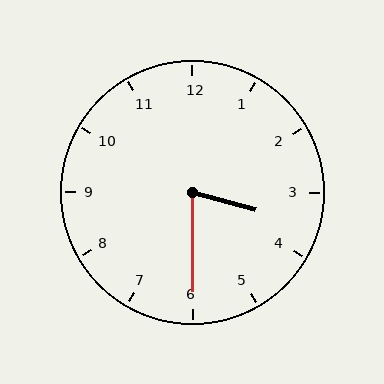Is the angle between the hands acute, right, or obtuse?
It is acute.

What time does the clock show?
3:30.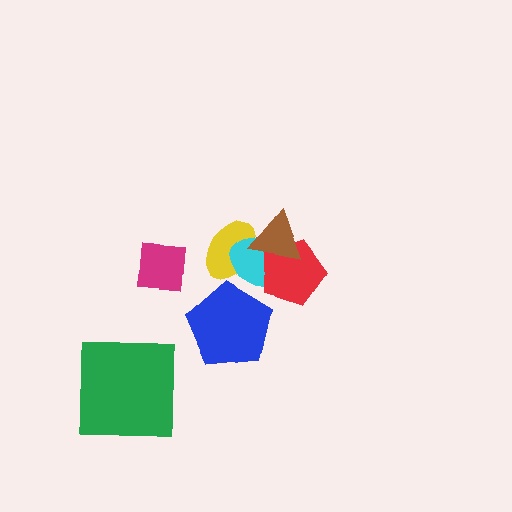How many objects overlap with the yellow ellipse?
2 objects overlap with the yellow ellipse.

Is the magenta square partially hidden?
No, no other shape covers it.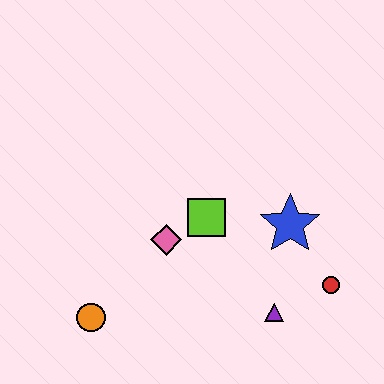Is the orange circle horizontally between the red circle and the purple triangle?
No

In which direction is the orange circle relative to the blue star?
The orange circle is to the left of the blue star.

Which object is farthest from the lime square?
The orange circle is farthest from the lime square.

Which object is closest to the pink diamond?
The lime square is closest to the pink diamond.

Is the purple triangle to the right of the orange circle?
Yes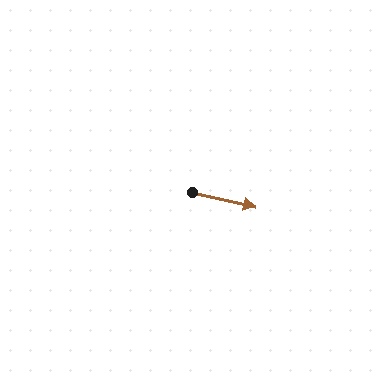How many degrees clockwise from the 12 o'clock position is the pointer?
Approximately 103 degrees.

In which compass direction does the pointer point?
East.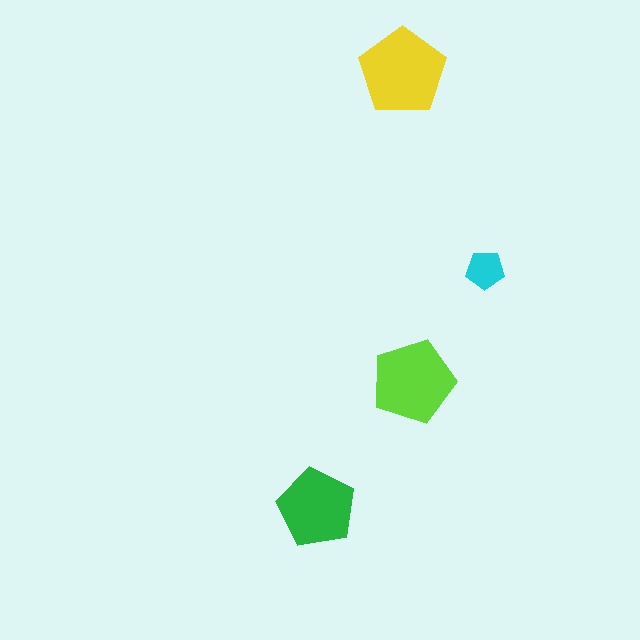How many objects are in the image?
There are 4 objects in the image.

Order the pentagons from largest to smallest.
the yellow one, the lime one, the green one, the cyan one.